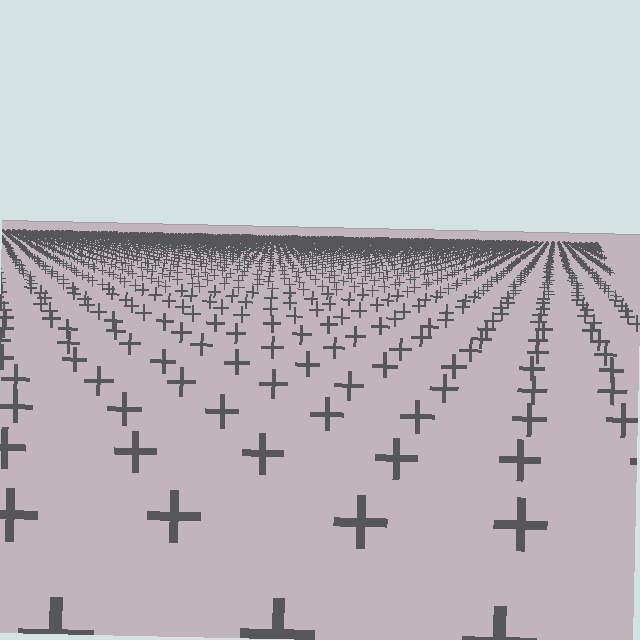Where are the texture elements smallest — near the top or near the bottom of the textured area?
Near the top.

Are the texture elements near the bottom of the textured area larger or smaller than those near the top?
Larger. Near the bottom, elements are closer to the viewer and appear at a bigger on-screen size.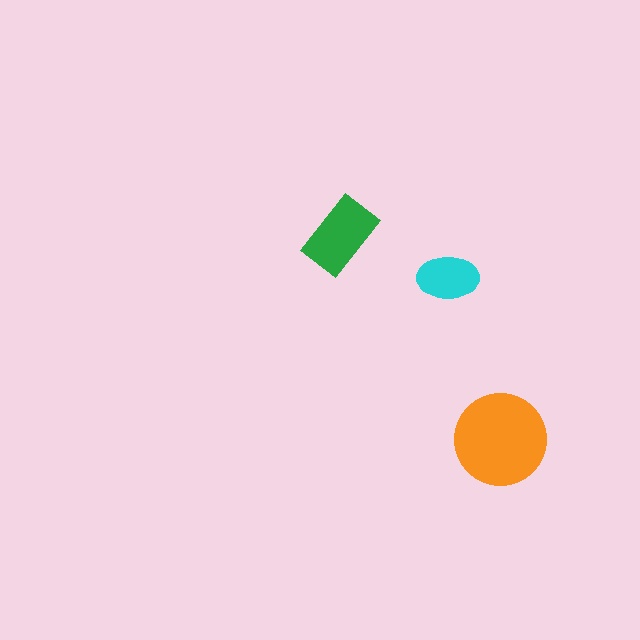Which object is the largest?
The orange circle.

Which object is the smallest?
The cyan ellipse.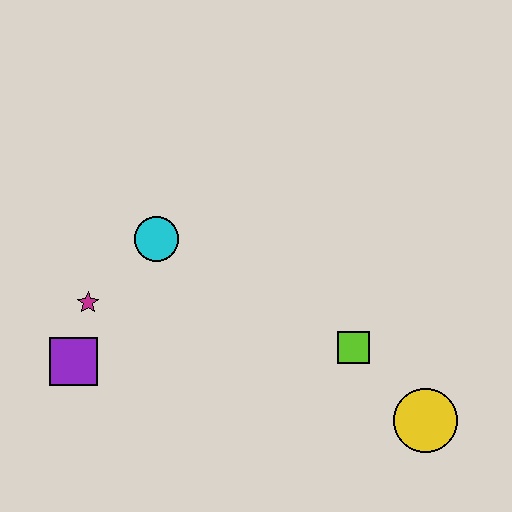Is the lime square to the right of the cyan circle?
Yes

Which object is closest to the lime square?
The yellow circle is closest to the lime square.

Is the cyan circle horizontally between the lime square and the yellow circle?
No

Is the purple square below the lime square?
Yes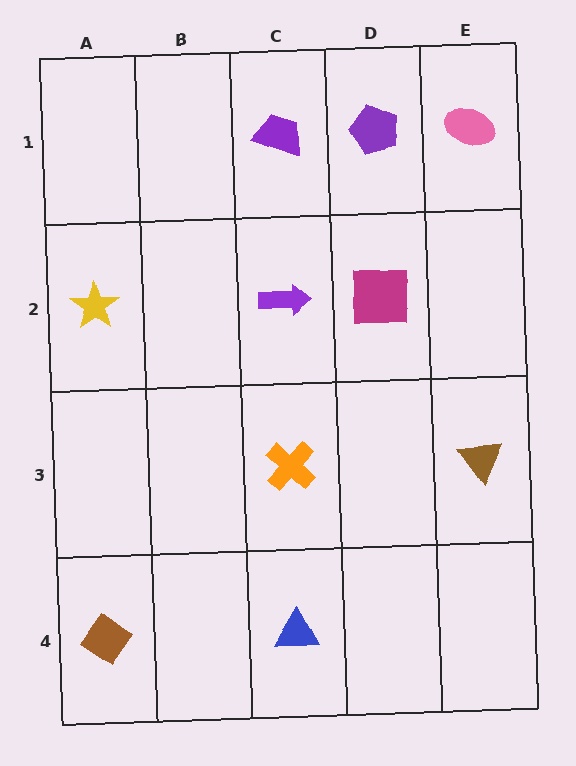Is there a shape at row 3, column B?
No, that cell is empty.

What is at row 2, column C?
A purple arrow.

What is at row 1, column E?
A pink ellipse.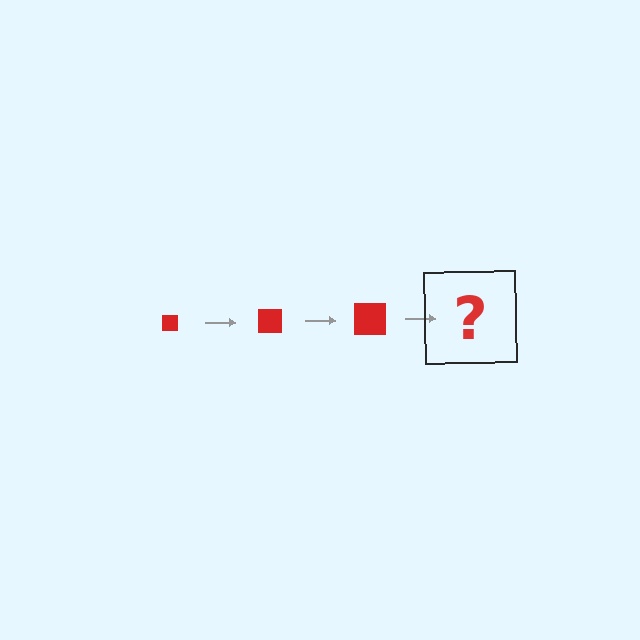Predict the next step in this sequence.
The next step is a red square, larger than the previous one.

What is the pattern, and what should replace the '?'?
The pattern is that the square gets progressively larger each step. The '?' should be a red square, larger than the previous one.